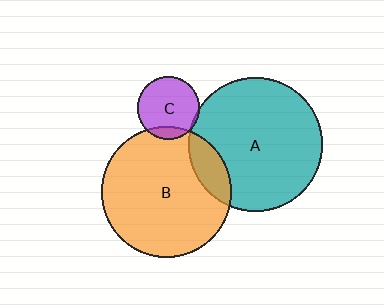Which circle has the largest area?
Circle A (teal).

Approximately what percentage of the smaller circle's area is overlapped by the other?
Approximately 15%.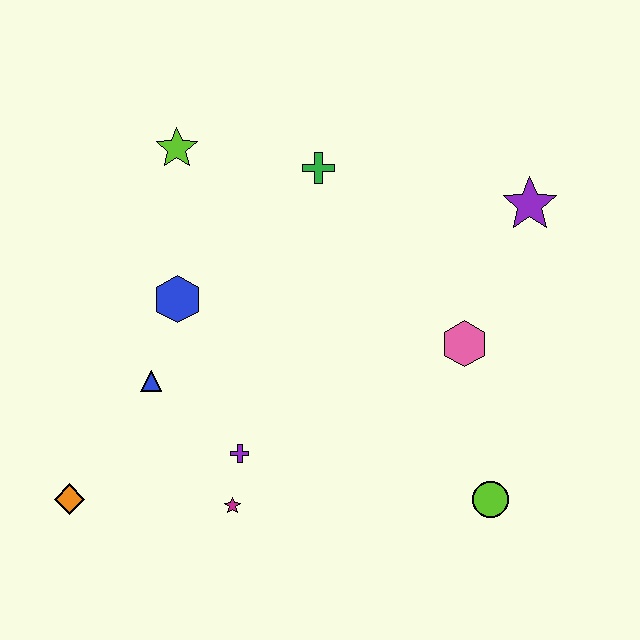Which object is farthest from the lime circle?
The lime star is farthest from the lime circle.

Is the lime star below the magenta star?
No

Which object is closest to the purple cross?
The magenta star is closest to the purple cross.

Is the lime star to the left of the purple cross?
Yes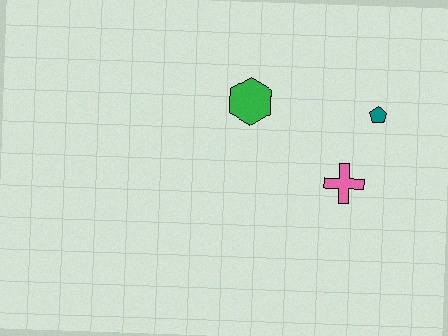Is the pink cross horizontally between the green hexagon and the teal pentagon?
Yes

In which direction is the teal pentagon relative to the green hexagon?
The teal pentagon is to the right of the green hexagon.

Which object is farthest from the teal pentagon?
The green hexagon is farthest from the teal pentagon.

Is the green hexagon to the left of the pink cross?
Yes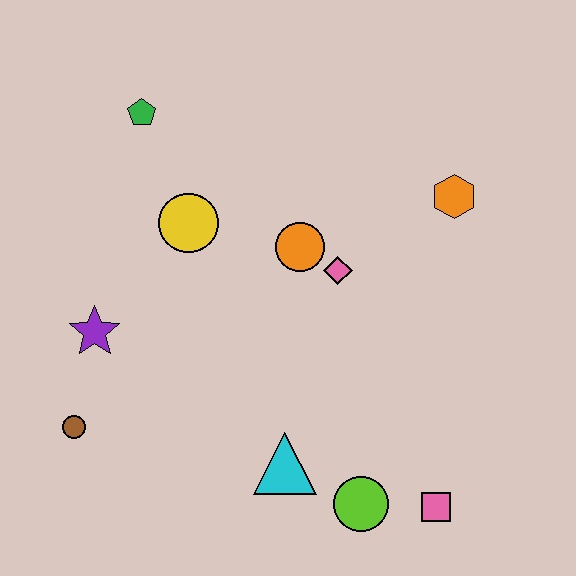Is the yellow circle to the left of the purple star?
No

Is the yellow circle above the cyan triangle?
Yes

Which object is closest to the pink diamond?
The orange circle is closest to the pink diamond.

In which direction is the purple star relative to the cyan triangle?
The purple star is to the left of the cyan triangle.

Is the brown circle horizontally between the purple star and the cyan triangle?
No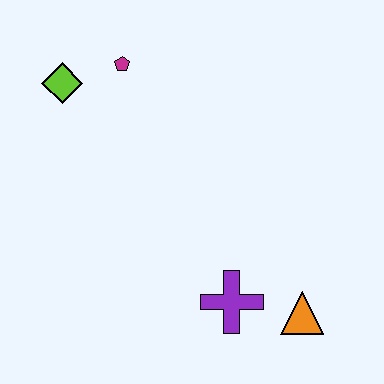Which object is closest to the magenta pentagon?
The lime diamond is closest to the magenta pentagon.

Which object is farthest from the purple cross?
The lime diamond is farthest from the purple cross.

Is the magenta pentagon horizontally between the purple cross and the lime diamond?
Yes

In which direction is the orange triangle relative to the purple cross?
The orange triangle is to the right of the purple cross.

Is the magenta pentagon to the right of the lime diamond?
Yes